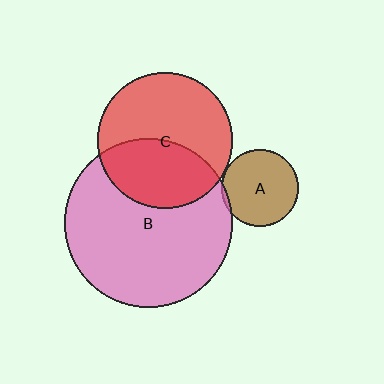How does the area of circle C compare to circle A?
Approximately 3.1 times.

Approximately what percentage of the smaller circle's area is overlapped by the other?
Approximately 5%.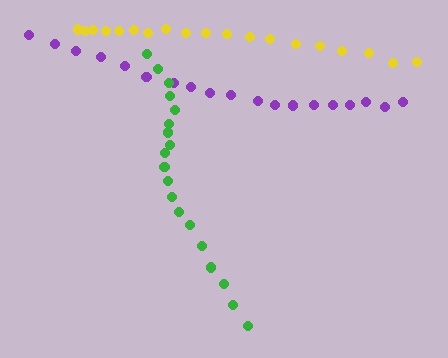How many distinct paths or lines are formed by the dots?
There are 3 distinct paths.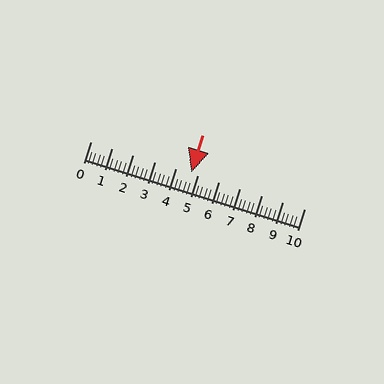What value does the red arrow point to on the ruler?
The red arrow points to approximately 4.7.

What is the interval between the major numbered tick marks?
The major tick marks are spaced 1 units apart.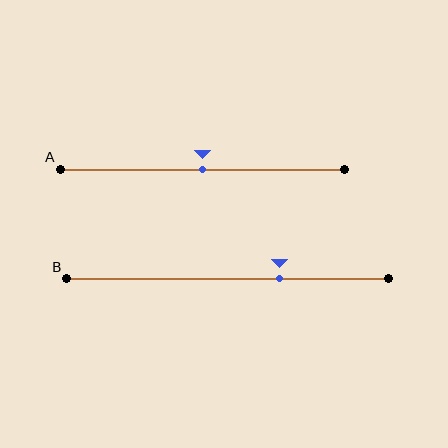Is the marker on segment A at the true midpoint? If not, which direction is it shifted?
Yes, the marker on segment A is at the true midpoint.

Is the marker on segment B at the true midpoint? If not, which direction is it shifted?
No, the marker on segment B is shifted to the right by about 16% of the segment length.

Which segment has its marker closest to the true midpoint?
Segment A has its marker closest to the true midpoint.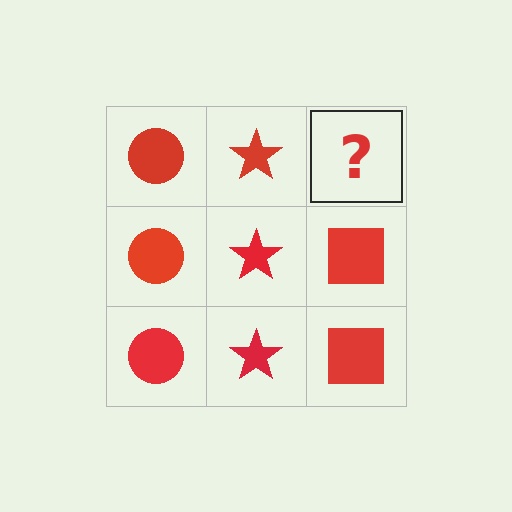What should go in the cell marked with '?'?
The missing cell should contain a red square.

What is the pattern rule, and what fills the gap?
The rule is that each column has a consistent shape. The gap should be filled with a red square.